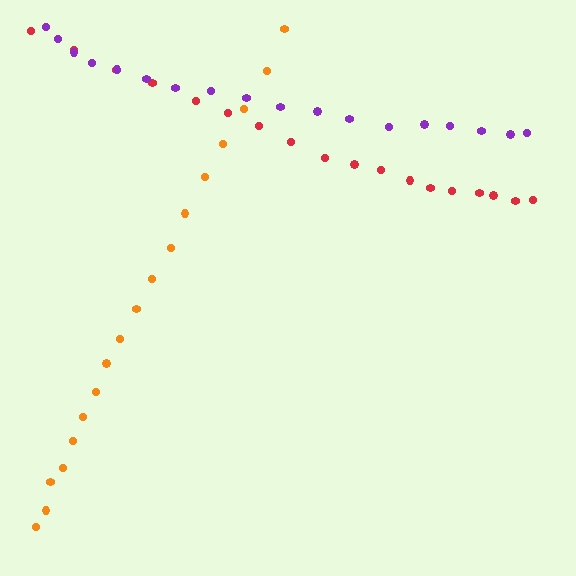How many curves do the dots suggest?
There are 3 distinct paths.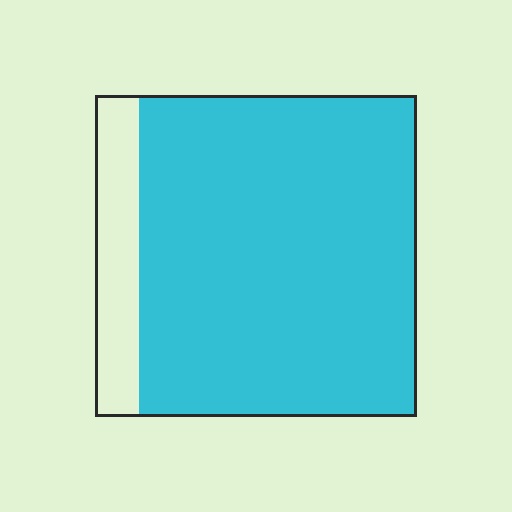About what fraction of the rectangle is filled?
About seven eighths (7/8).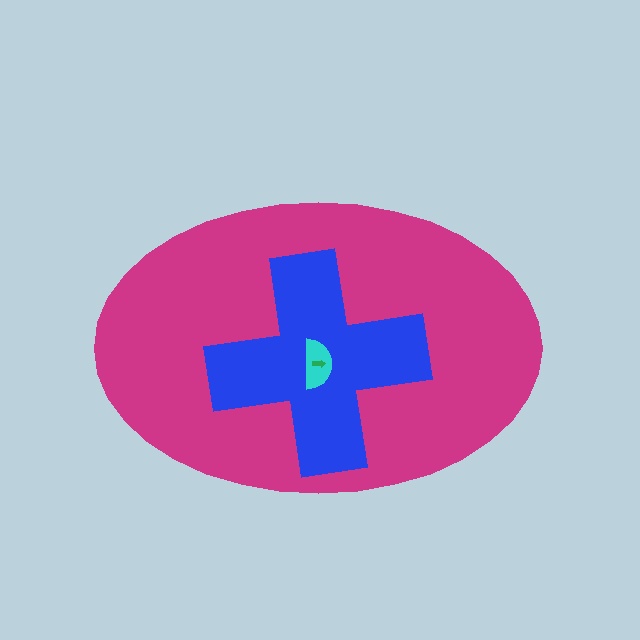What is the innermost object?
The green arrow.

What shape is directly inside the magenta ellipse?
The blue cross.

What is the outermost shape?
The magenta ellipse.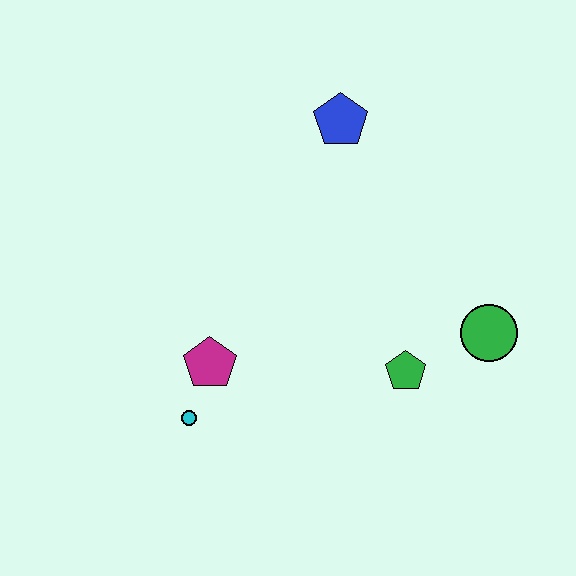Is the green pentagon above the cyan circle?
Yes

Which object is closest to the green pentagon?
The green circle is closest to the green pentagon.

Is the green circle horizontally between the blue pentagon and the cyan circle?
No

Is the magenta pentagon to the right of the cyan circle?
Yes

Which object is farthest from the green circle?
The cyan circle is farthest from the green circle.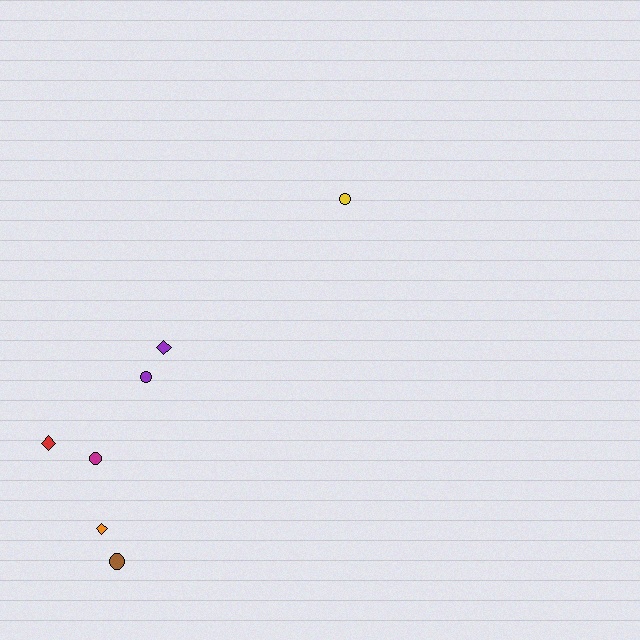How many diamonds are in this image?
There are 3 diamonds.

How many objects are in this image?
There are 7 objects.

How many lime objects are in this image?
There are no lime objects.